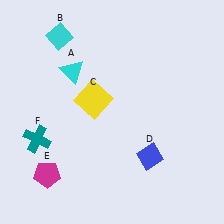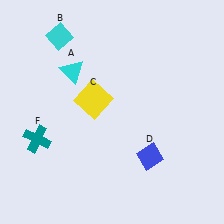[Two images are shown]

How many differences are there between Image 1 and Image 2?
There is 1 difference between the two images.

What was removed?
The magenta pentagon (E) was removed in Image 2.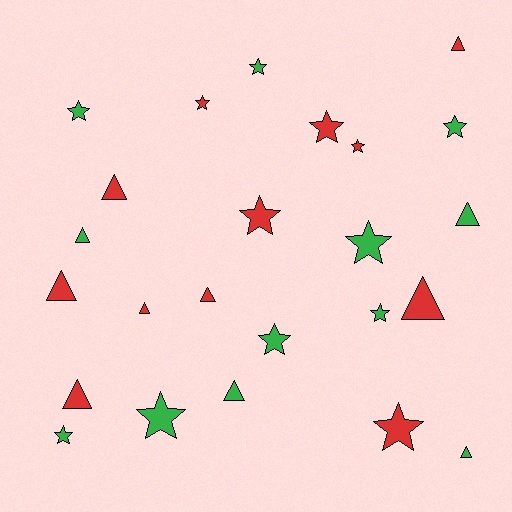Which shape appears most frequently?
Star, with 13 objects.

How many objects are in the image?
There are 24 objects.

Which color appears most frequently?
Green, with 12 objects.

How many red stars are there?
There are 5 red stars.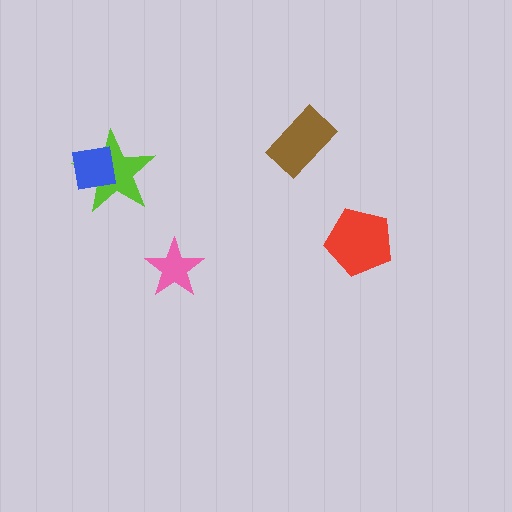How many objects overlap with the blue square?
1 object overlaps with the blue square.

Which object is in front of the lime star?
The blue square is in front of the lime star.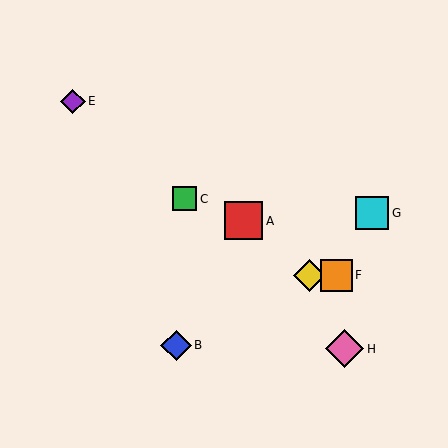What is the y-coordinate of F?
Object F is at y≈275.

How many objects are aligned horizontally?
2 objects (D, F) are aligned horizontally.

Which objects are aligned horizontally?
Objects D, F are aligned horizontally.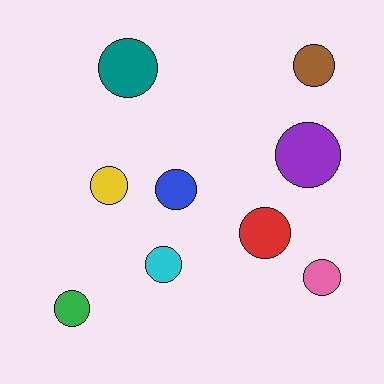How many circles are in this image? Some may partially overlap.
There are 9 circles.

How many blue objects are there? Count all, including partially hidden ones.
There is 1 blue object.